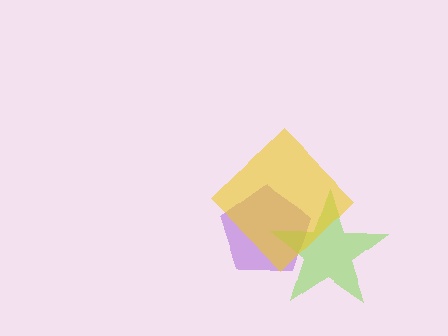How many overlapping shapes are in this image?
There are 3 overlapping shapes in the image.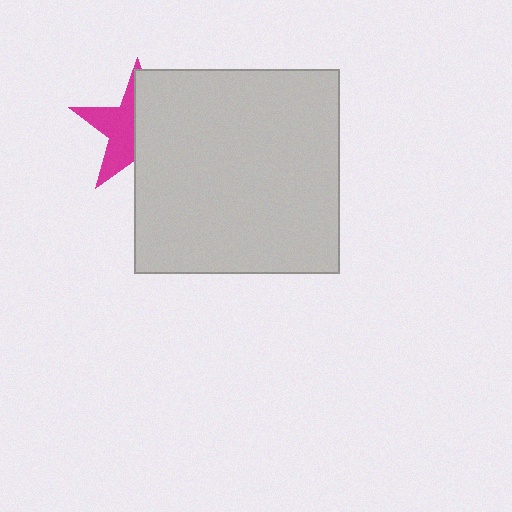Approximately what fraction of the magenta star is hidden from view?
Roughly 55% of the magenta star is hidden behind the light gray square.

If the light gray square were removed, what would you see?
You would see the complete magenta star.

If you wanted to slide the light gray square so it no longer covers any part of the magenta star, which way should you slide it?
Slide it right — that is the most direct way to separate the two shapes.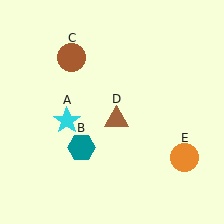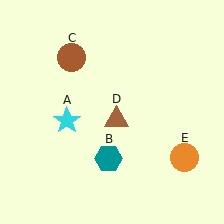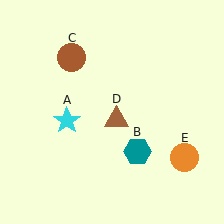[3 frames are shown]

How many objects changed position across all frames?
1 object changed position: teal hexagon (object B).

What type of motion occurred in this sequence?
The teal hexagon (object B) rotated counterclockwise around the center of the scene.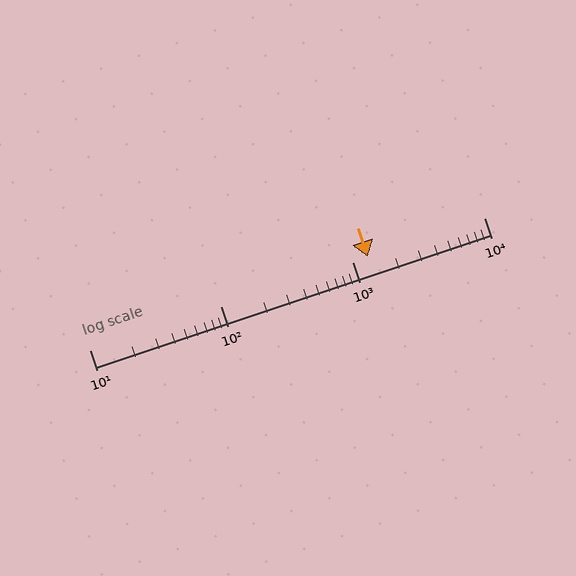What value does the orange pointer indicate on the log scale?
The pointer indicates approximately 1300.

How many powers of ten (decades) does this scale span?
The scale spans 3 decades, from 10 to 10000.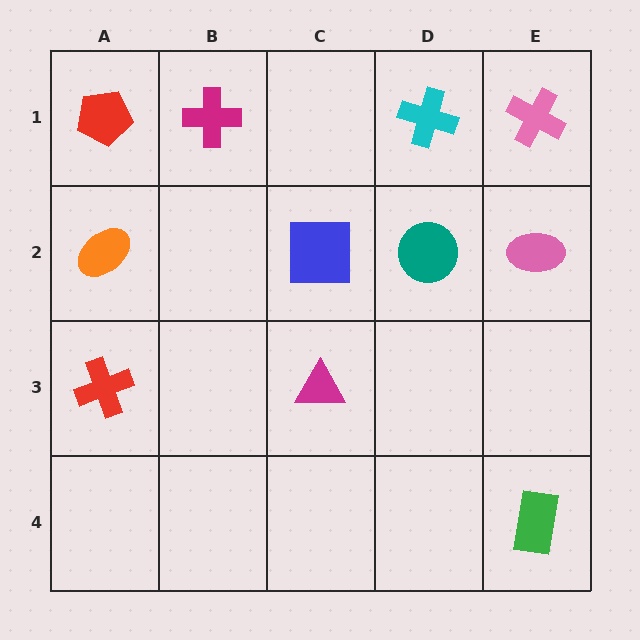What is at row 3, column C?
A magenta triangle.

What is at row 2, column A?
An orange ellipse.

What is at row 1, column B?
A magenta cross.